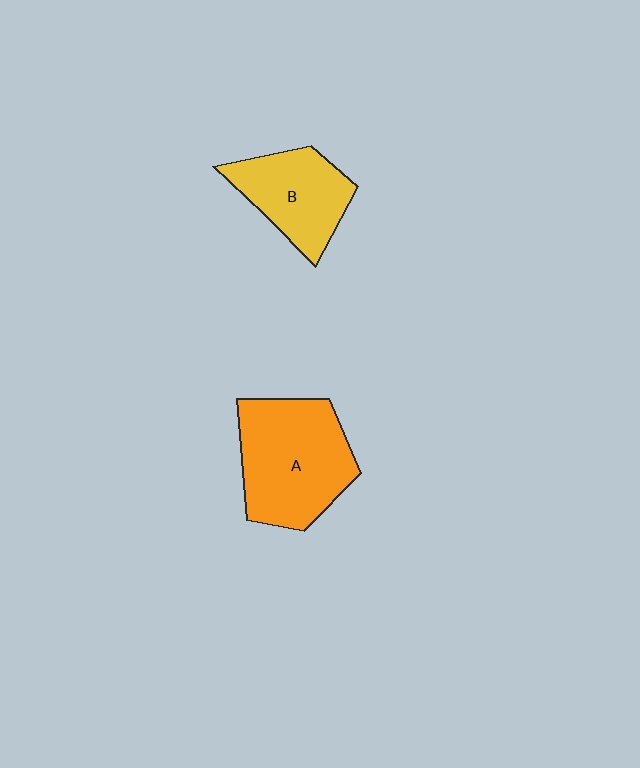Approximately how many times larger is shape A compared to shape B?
Approximately 1.4 times.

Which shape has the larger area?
Shape A (orange).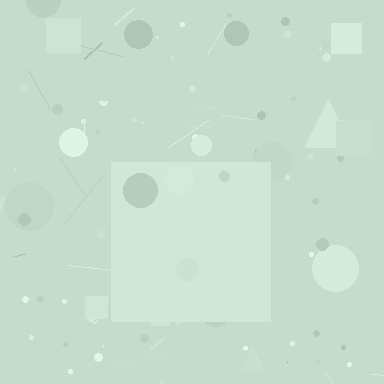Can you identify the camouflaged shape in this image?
The camouflaged shape is a square.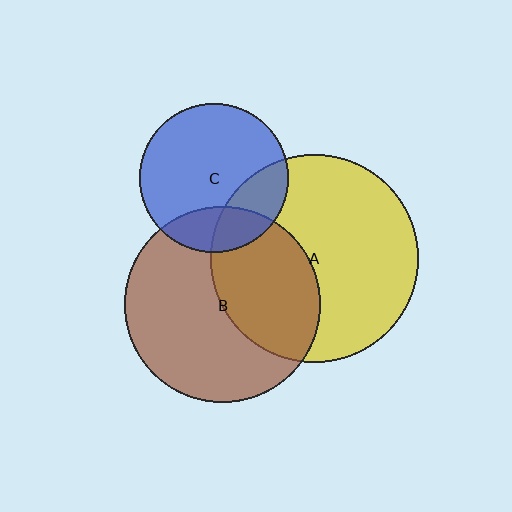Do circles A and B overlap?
Yes.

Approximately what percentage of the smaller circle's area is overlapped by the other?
Approximately 40%.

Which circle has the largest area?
Circle A (yellow).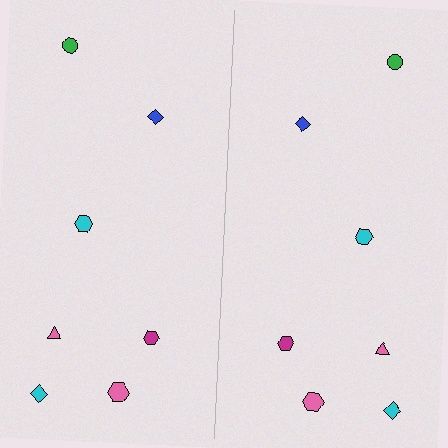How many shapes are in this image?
There are 14 shapes in this image.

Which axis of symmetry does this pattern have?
The pattern has a vertical axis of symmetry running through the center of the image.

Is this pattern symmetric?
Yes, this pattern has bilateral (reflection) symmetry.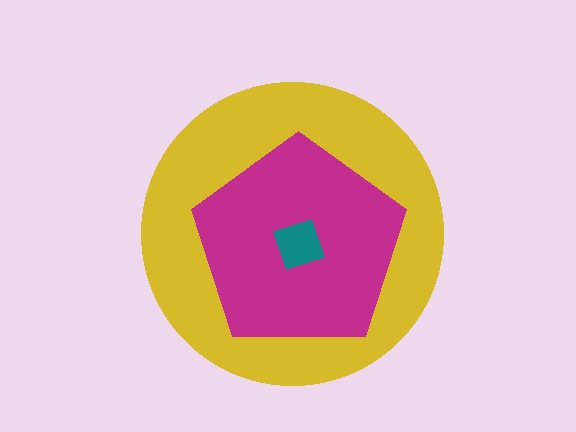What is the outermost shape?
The yellow circle.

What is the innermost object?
The teal diamond.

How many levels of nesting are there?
3.